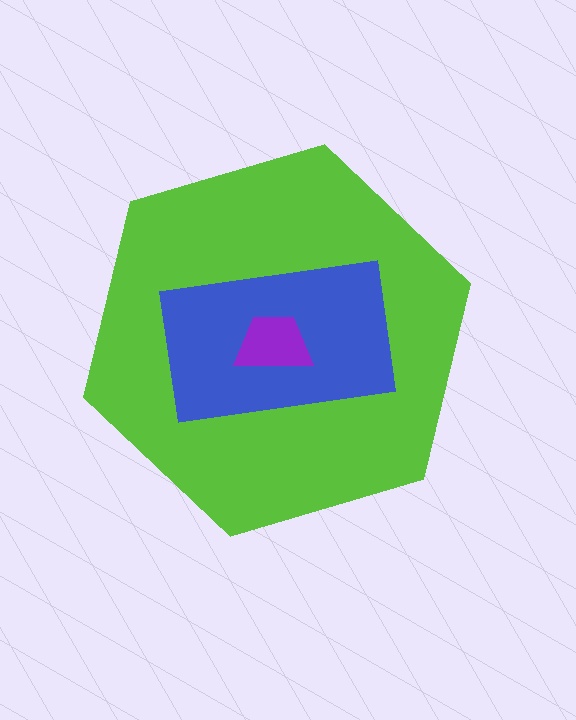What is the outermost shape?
The lime hexagon.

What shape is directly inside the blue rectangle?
The purple trapezoid.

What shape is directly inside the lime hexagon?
The blue rectangle.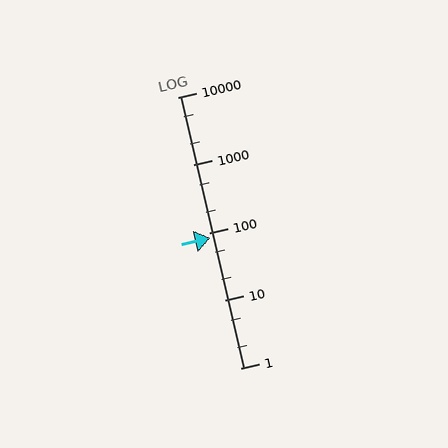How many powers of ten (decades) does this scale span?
The scale spans 4 decades, from 1 to 10000.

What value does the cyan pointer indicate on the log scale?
The pointer indicates approximately 84.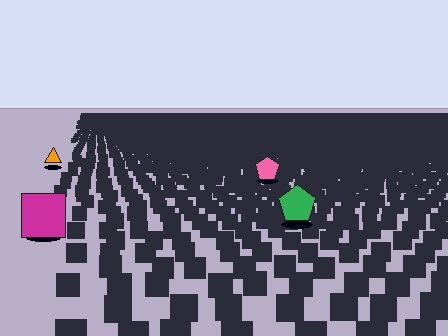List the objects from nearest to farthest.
From nearest to farthest: the magenta square, the green pentagon, the pink pentagon, the orange triangle.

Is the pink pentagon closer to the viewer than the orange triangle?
Yes. The pink pentagon is closer — you can tell from the texture gradient: the ground texture is coarser near it.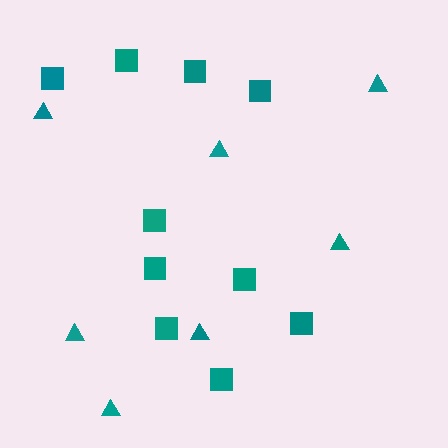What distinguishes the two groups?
There are 2 groups: one group of triangles (7) and one group of squares (10).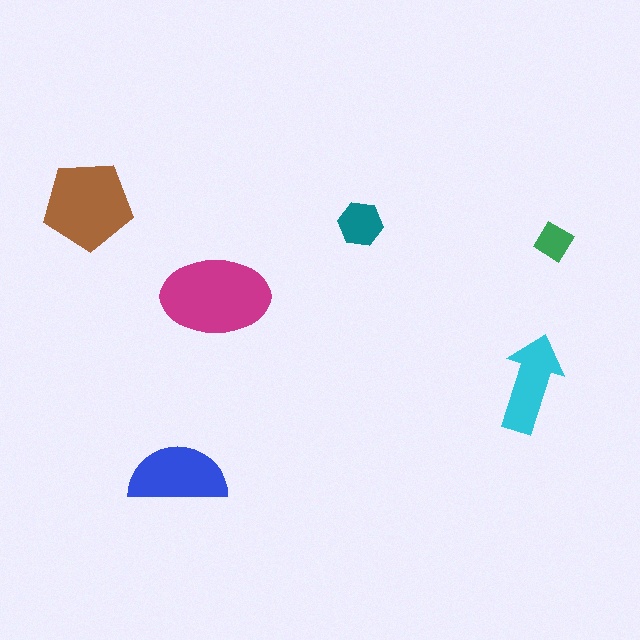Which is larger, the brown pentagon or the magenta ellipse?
The magenta ellipse.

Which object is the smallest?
The green diamond.